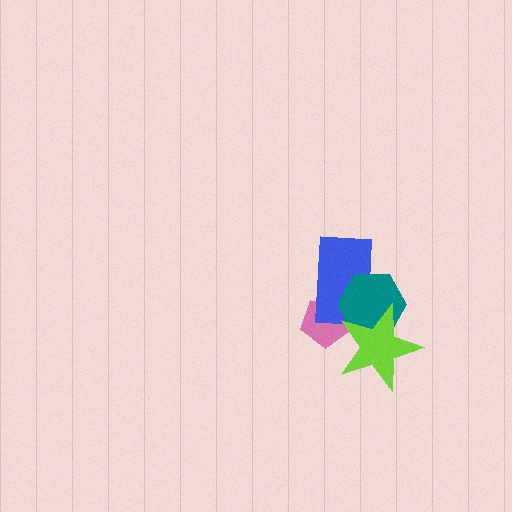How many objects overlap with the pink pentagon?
3 objects overlap with the pink pentagon.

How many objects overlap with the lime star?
3 objects overlap with the lime star.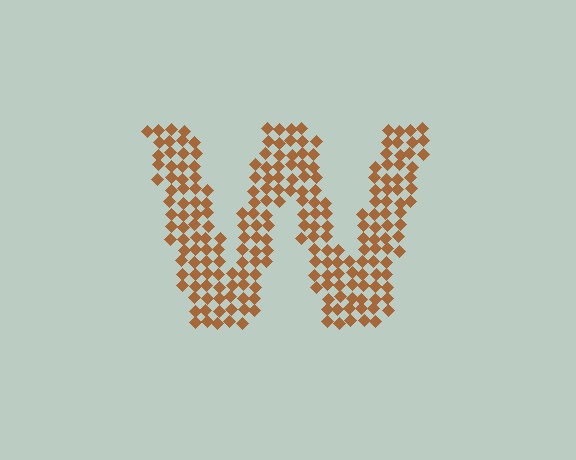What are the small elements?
The small elements are diamonds.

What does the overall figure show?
The overall figure shows the letter W.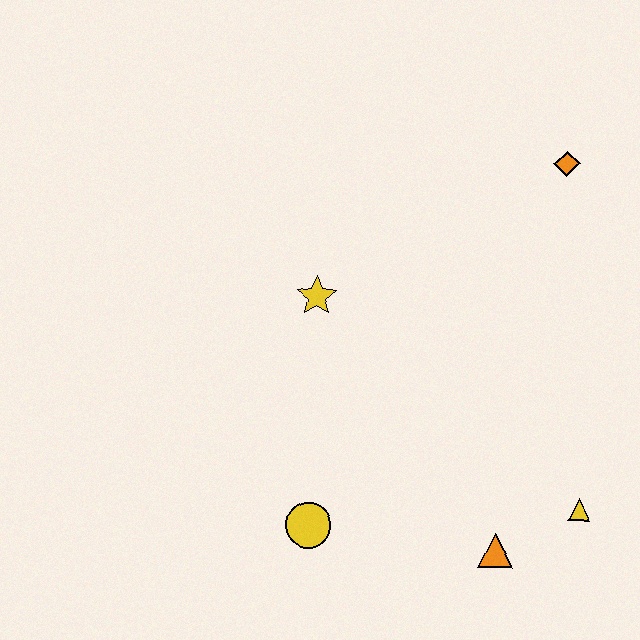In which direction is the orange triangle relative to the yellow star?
The orange triangle is below the yellow star.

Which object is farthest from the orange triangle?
The orange diamond is farthest from the orange triangle.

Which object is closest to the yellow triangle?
The orange triangle is closest to the yellow triangle.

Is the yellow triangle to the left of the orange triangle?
No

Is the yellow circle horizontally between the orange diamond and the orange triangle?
No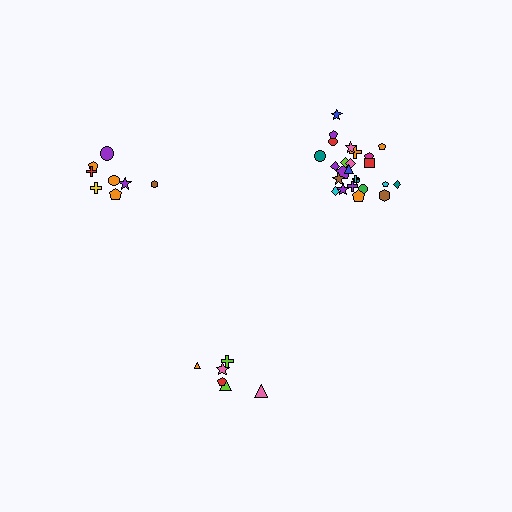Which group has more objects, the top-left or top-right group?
The top-right group.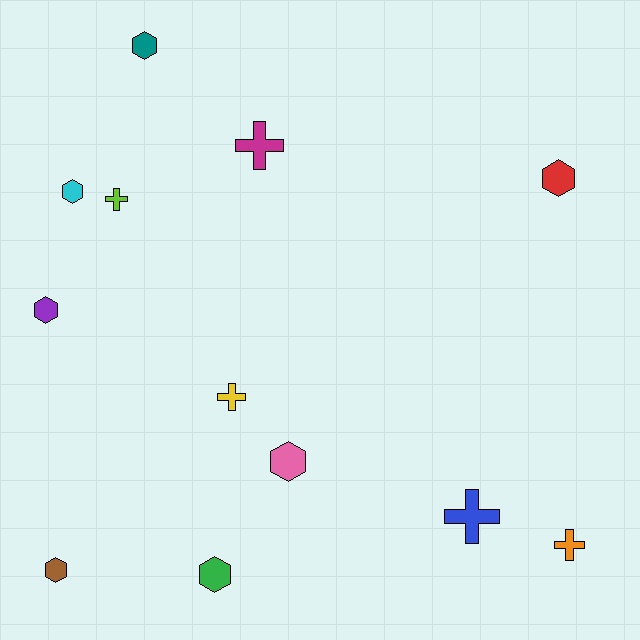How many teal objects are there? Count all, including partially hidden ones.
There is 1 teal object.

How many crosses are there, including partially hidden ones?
There are 5 crosses.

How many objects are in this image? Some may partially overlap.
There are 12 objects.